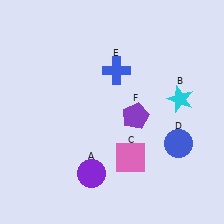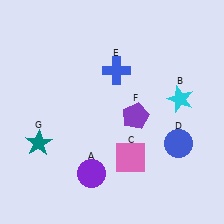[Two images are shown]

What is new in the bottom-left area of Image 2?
A teal star (G) was added in the bottom-left area of Image 2.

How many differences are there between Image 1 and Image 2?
There is 1 difference between the two images.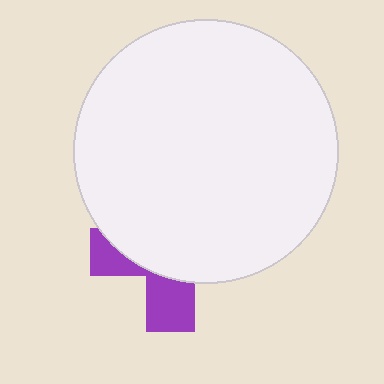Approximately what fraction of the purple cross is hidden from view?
Roughly 69% of the purple cross is hidden behind the white circle.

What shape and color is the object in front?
The object in front is a white circle.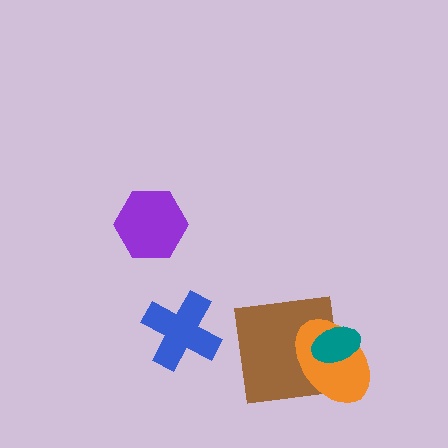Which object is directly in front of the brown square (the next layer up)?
The orange ellipse is directly in front of the brown square.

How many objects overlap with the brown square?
2 objects overlap with the brown square.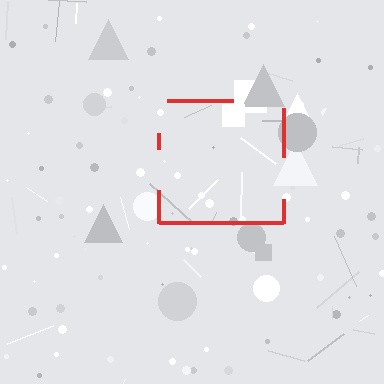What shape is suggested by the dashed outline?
The dashed outline suggests a square.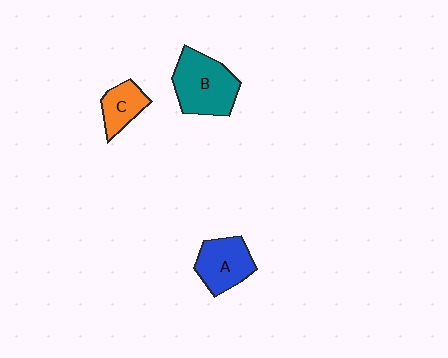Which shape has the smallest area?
Shape C (orange).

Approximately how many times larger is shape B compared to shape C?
Approximately 1.9 times.